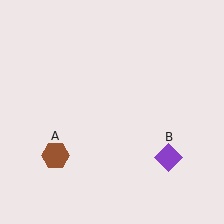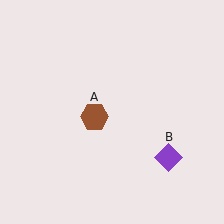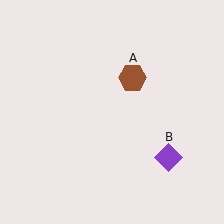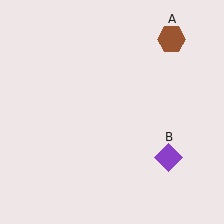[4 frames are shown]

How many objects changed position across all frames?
1 object changed position: brown hexagon (object A).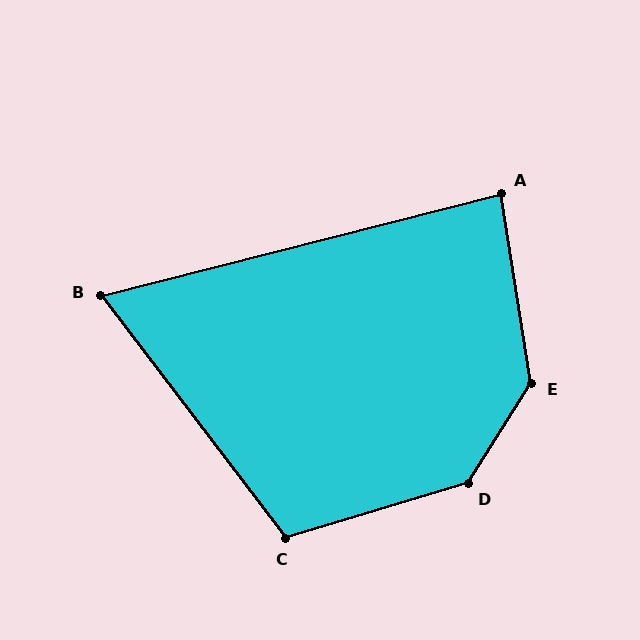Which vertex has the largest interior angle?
D, at approximately 139 degrees.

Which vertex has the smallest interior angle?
B, at approximately 67 degrees.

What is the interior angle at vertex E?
Approximately 139 degrees (obtuse).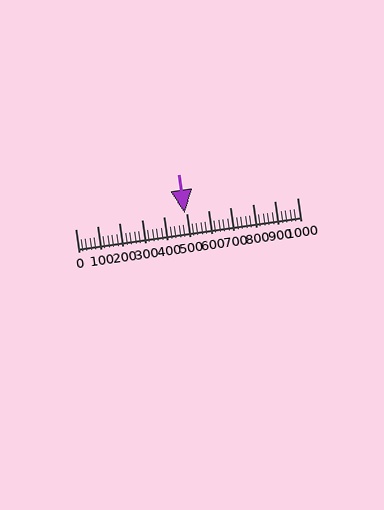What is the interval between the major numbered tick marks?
The major tick marks are spaced 100 units apart.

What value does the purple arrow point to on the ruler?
The purple arrow points to approximately 492.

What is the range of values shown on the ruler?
The ruler shows values from 0 to 1000.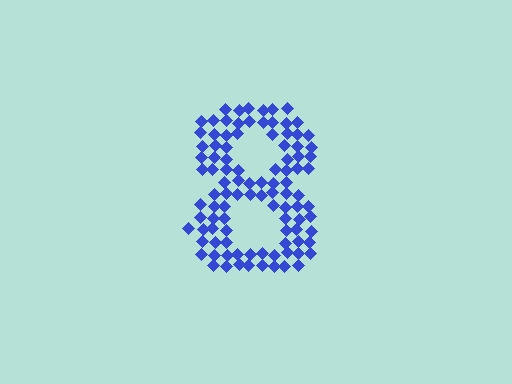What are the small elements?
The small elements are diamonds.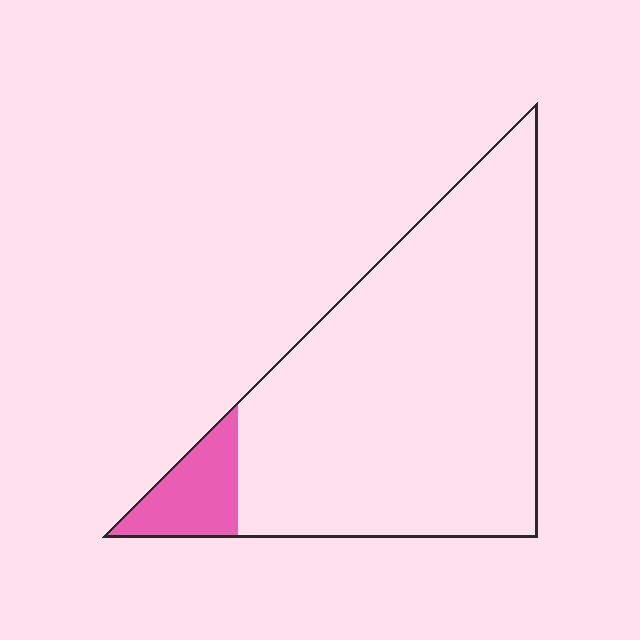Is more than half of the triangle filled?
No.